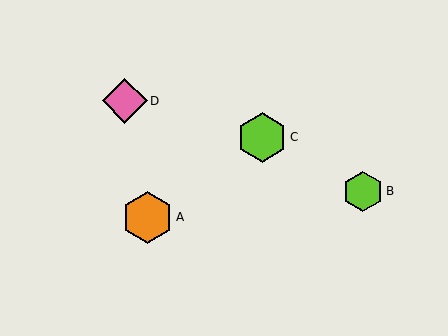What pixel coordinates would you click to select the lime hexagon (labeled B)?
Click at (363, 191) to select the lime hexagon B.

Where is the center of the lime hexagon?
The center of the lime hexagon is at (363, 191).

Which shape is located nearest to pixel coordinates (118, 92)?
The pink diamond (labeled D) at (125, 101) is nearest to that location.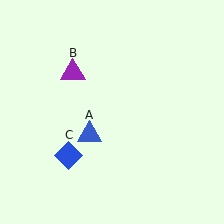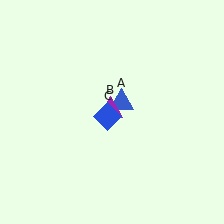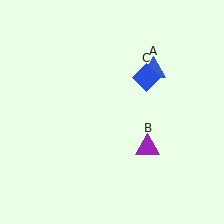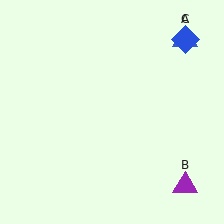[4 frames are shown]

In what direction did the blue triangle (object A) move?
The blue triangle (object A) moved up and to the right.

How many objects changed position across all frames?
3 objects changed position: blue triangle (object A), purple triangle (object B), blue diamond (object C).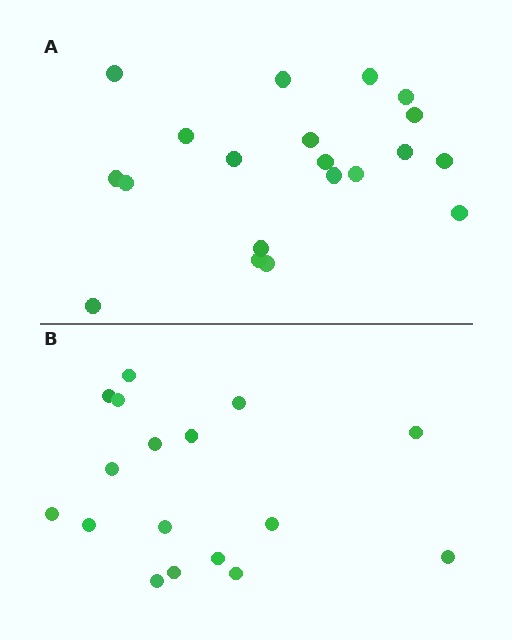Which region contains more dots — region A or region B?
Region A (the top region) has more dots.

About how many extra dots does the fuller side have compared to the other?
Region A has just a few more — roughly 2 or 3 more dots than region B.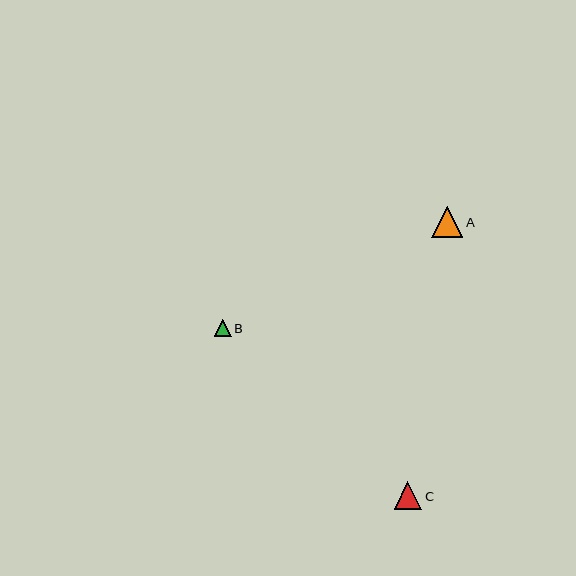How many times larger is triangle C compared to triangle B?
Triangle C is approximately 1.6 times the size of triangle B.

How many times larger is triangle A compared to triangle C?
Triangle A is approximately 1.1 times the size of triangle C.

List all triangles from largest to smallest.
From largest to smallest: A, C, B.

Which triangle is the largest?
Triangle A is the largest with a size of approximately 31 pixels.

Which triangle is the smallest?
Triangle B is the smallest with a size of approximately 17 pixels.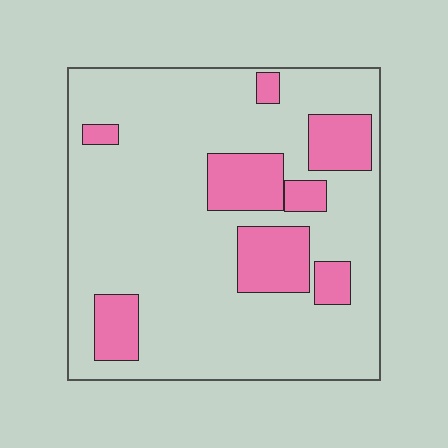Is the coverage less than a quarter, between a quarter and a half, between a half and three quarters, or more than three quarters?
Less than a quarter.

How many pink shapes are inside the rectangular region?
8.